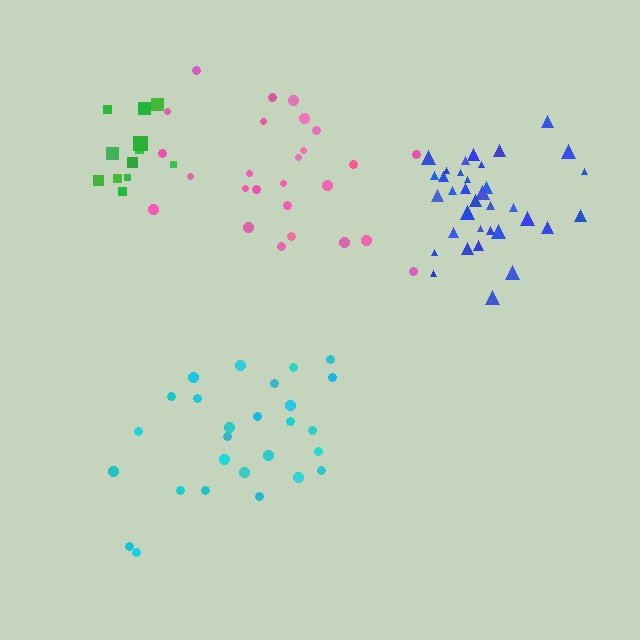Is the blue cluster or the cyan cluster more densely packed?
Blue.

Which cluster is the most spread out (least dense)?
Cyan.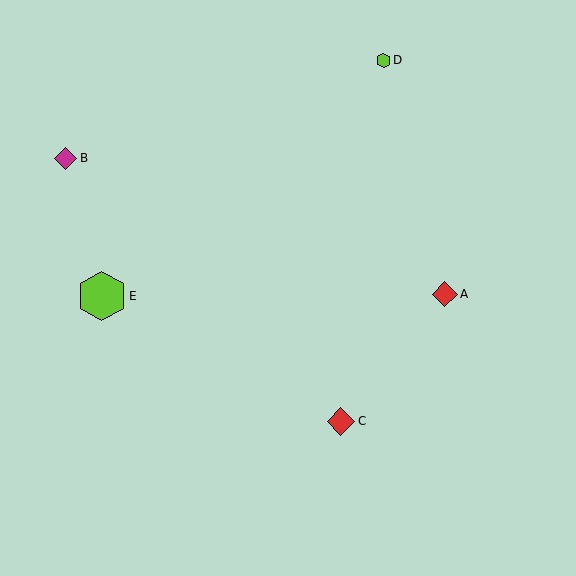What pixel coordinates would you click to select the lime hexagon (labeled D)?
Click at (383, 60) to select the lime hexagon D.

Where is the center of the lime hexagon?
The center of the lime hexagon is at (102, 296).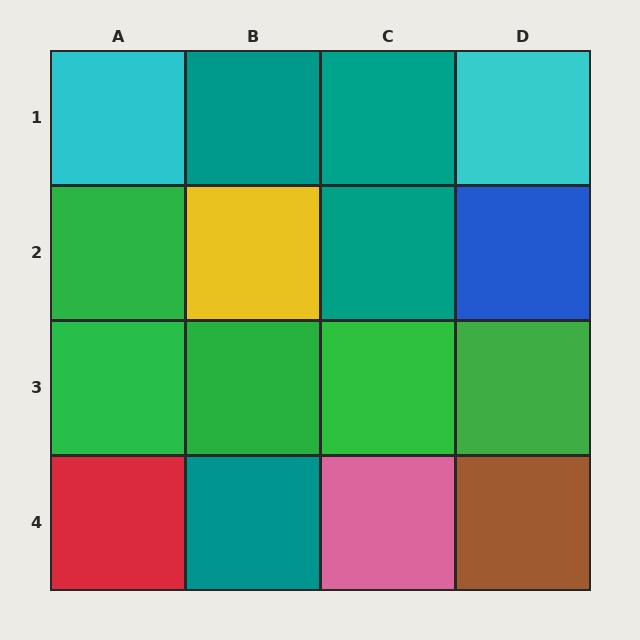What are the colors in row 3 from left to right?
Green, green, green, green.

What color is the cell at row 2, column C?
Teal.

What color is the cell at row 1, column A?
Cyan.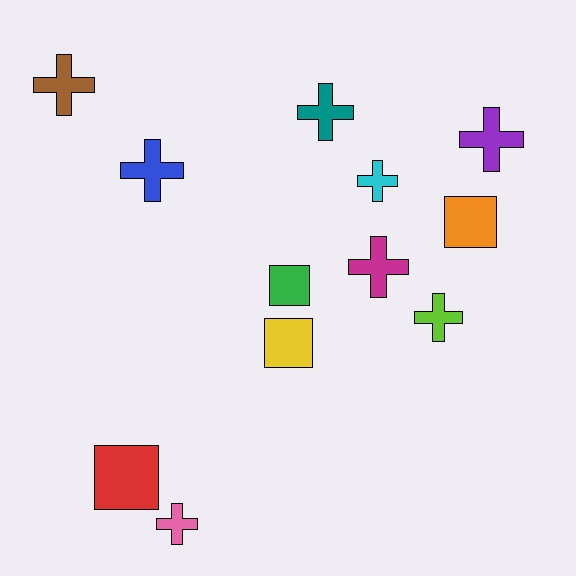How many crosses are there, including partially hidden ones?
There are 8 crosses.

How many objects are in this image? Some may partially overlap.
There are 12 objects.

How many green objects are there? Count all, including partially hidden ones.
There is 1 green object.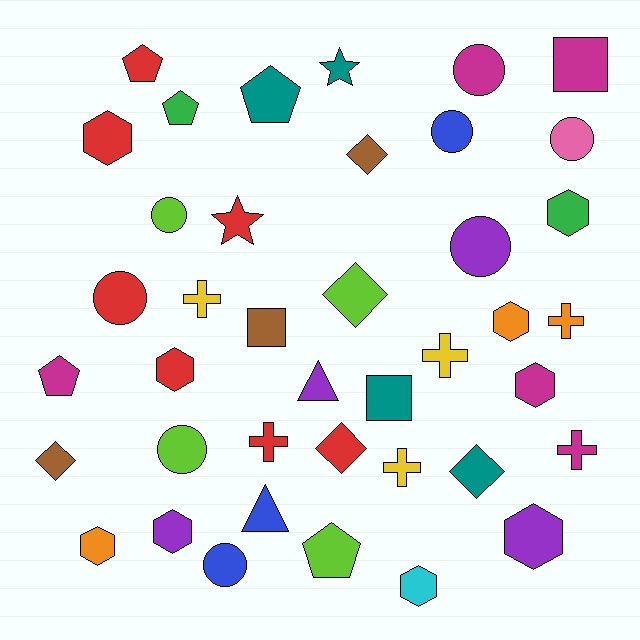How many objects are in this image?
There are 40 objects.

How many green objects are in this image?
There are 2 green objects.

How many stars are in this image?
There are 2 stars.